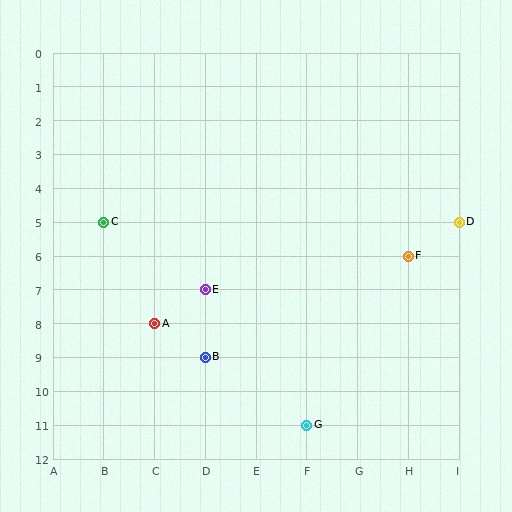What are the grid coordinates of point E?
Point E is at grid coordinates (D, 7).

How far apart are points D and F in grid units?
Points D and F are 1 column and 1 row apart (about 1.4 grid units diagonally).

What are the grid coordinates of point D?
Point D is at grid coordinates (I, 5).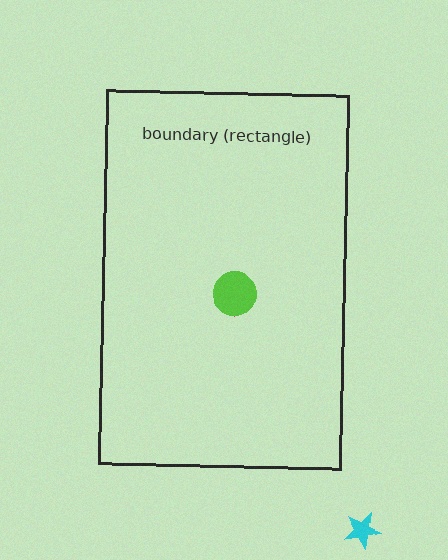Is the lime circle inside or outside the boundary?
Inside.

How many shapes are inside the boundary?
2 inside, 1 outside.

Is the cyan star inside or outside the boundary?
Outside.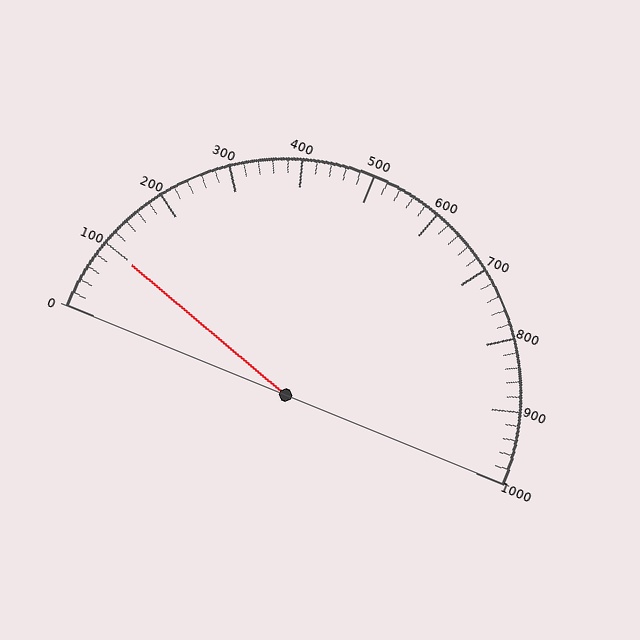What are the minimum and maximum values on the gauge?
The gauge ranges from 0 to 1000.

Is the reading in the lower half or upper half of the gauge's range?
The reading is in the lower half of the range (0 to 1000).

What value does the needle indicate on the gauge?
The needle indicates approximately 100.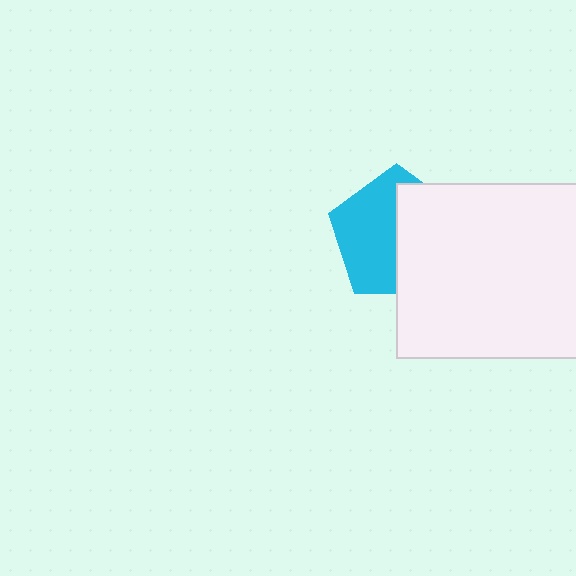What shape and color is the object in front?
The object in front is a white rectangle.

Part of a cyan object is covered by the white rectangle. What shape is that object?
It is a pentagon.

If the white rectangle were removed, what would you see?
You would see the complete cyan pentagon.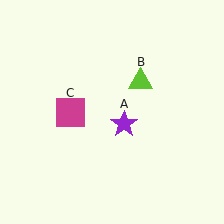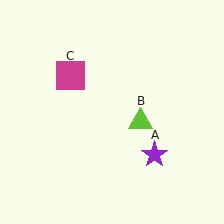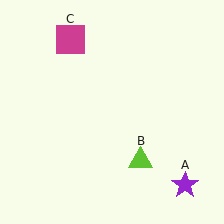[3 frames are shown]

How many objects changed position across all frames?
3 objects changed position: purple star (object A), lime triangle (object B), magenta square (object C).